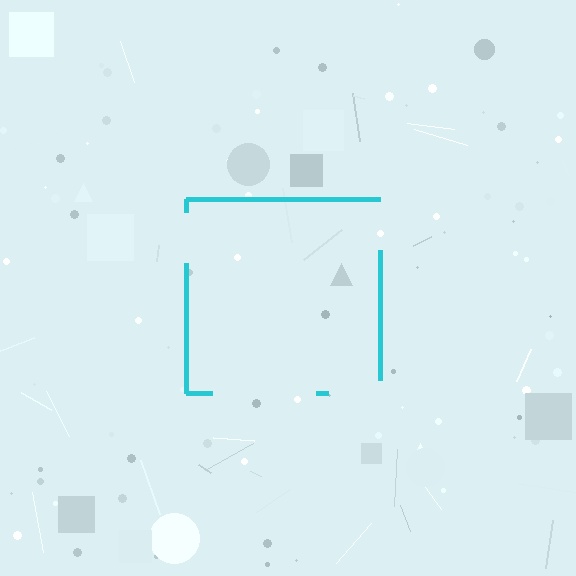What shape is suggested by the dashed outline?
The dashed outline suggests a square.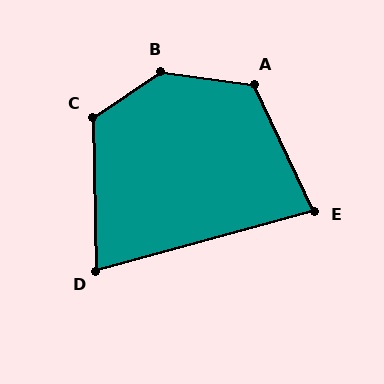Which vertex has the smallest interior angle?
D, at approximately 76 degrees.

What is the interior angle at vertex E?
Approximately 80 degrees (acute).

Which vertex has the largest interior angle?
B, at approximately 138 degrees.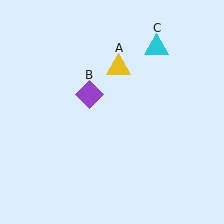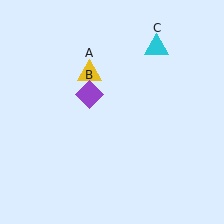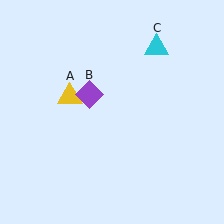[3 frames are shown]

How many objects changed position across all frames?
1 object changed position: yellow triangle (object A).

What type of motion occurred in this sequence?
The yellow triangle (object A) rotated counterclockwise around the center of the scene.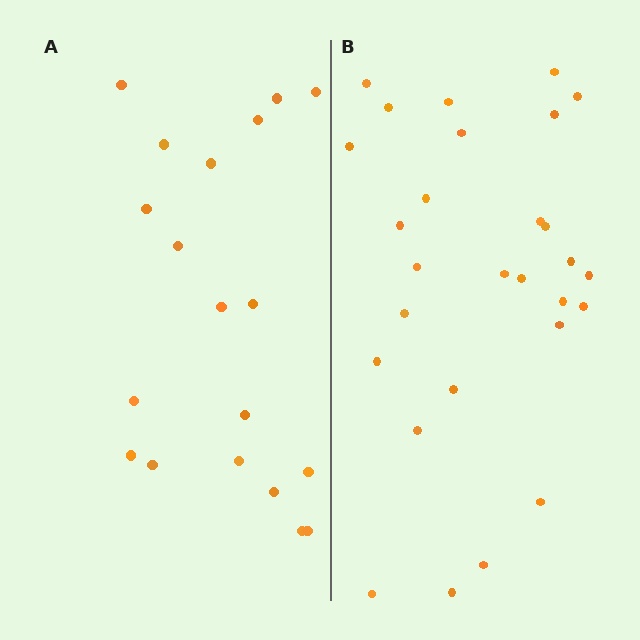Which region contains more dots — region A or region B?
Region B (the right region) has more dots.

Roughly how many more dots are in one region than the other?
Region B has roughly 8 or so more dots than region A.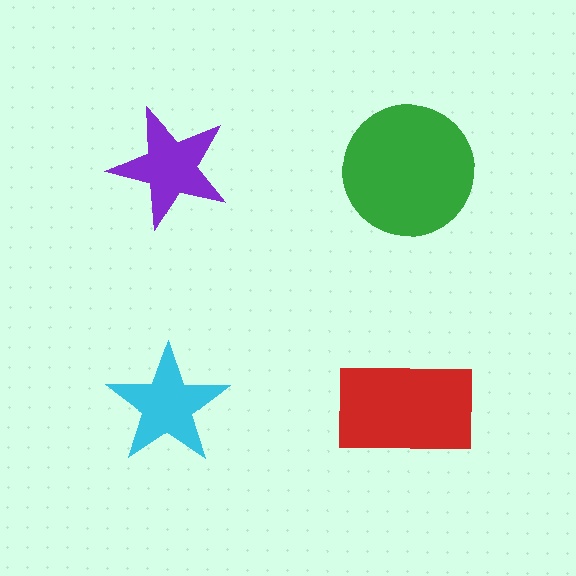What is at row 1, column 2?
A green circle.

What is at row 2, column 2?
A red rectangle.